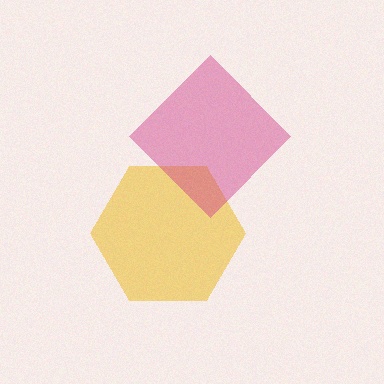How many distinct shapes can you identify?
There are 2 distinct shapes: a yellow hexagon, a magenta diamond.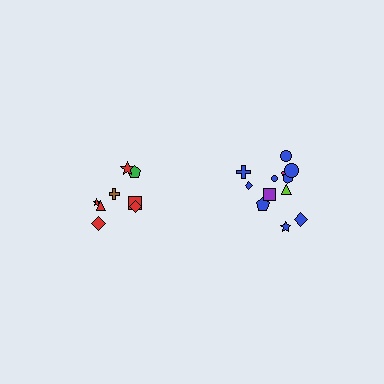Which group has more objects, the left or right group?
The right group.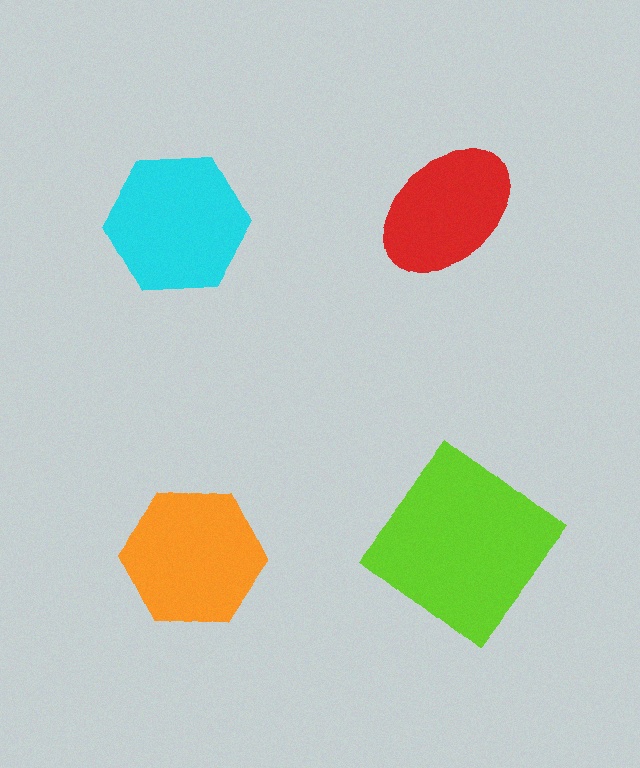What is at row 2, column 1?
An orange hexagon.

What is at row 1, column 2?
A red ellipse.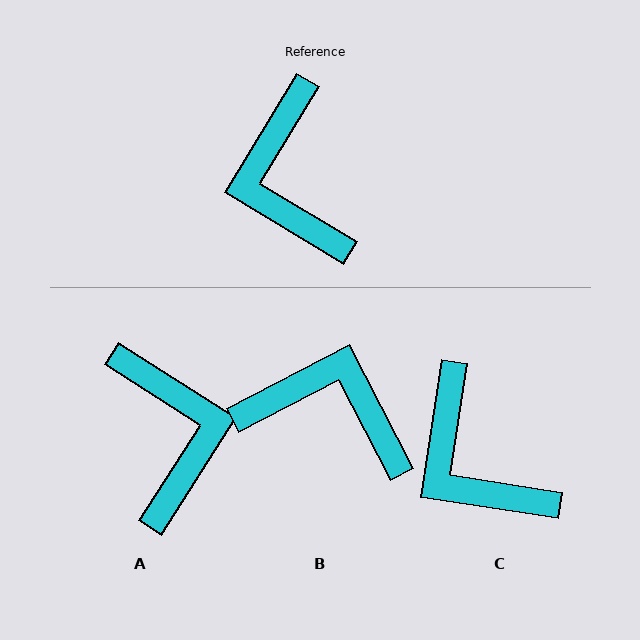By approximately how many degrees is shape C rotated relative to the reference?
Approximately 23 degrees counter-clockwise.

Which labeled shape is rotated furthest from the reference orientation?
A, about 179 degrees away.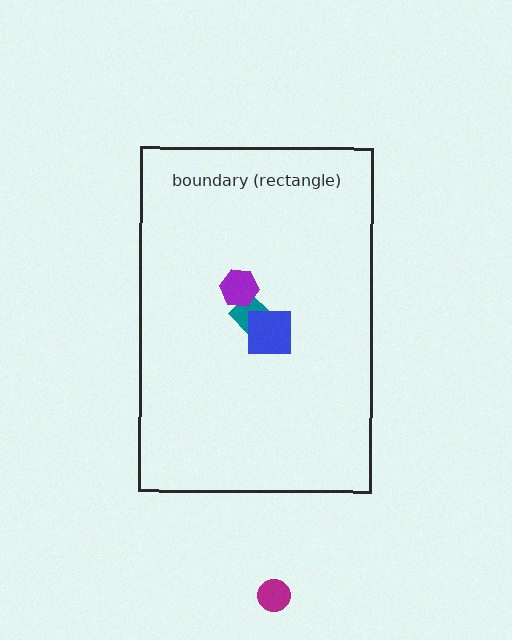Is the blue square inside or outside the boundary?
Inside.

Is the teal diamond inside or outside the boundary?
Inside.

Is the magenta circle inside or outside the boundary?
Outside.